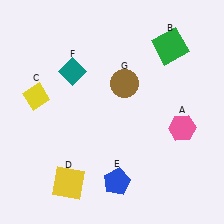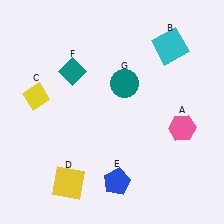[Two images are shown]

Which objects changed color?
B changed from green to cyan. G changed from brown to teal.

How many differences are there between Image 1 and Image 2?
There are 2 differences between the two images.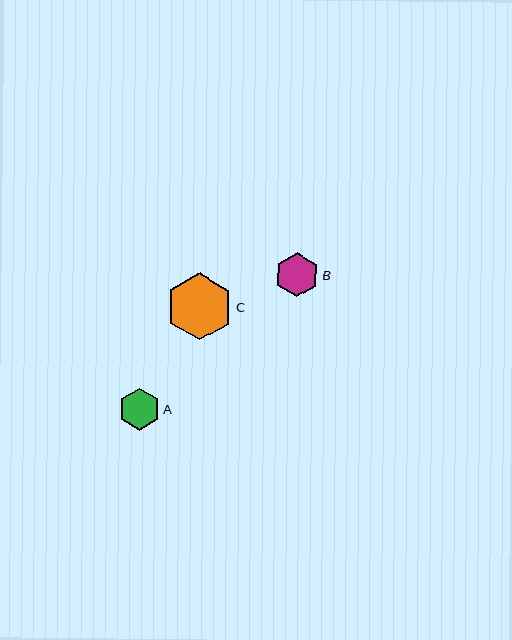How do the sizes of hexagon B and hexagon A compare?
Hexagon B and hexagon A are approximately the same size.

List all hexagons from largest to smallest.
From largest to smallest: C, B, A.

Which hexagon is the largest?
Hexagon C is the largest with a size of approximately 67 pixels.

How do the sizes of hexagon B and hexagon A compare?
Hexagon B and hexagon A are approximately the same size.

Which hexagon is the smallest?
Hexagon A is the smallest with a size of approximately 42 pixels.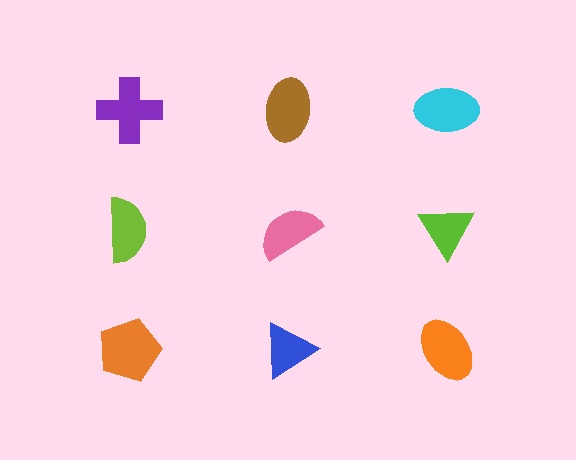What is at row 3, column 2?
A blue triangle.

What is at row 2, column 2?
A pink semicircle.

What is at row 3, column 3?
An orange ellipse.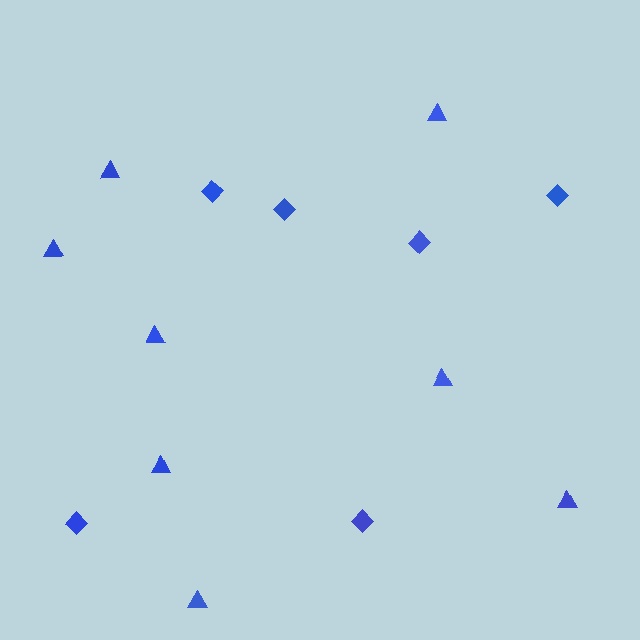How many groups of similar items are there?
There are 2 groups: one group of diamonds (6) and one group of triangles (8).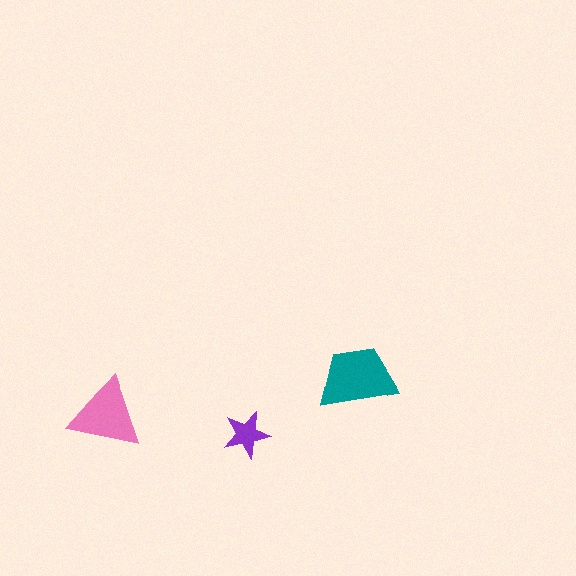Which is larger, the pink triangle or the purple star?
The pink triangle.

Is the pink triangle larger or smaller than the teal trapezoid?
Smaller.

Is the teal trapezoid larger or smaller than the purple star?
Larger.